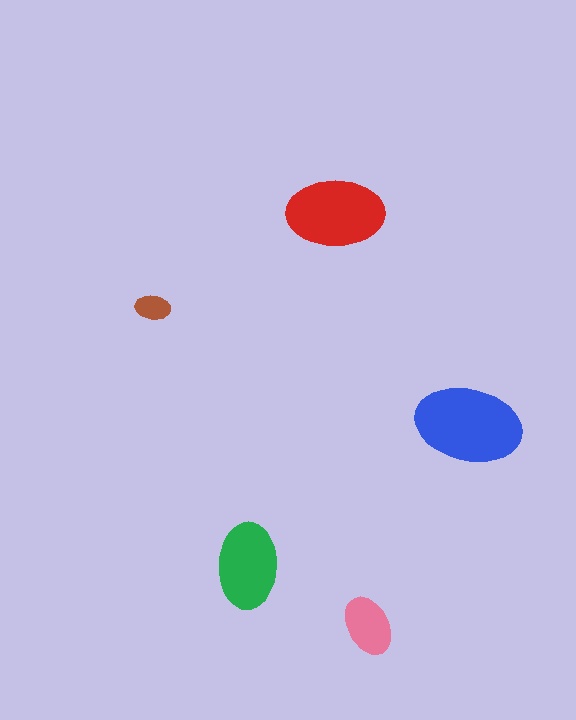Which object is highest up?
The red ellipse is topmost.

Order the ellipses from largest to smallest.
the blue one, the red one, the green one, the pink one, the brown one.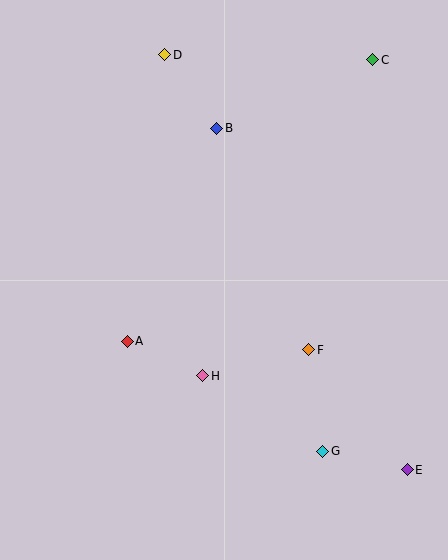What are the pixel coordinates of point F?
Point F is at (309, 350).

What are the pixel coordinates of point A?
Point A is at (127, 341).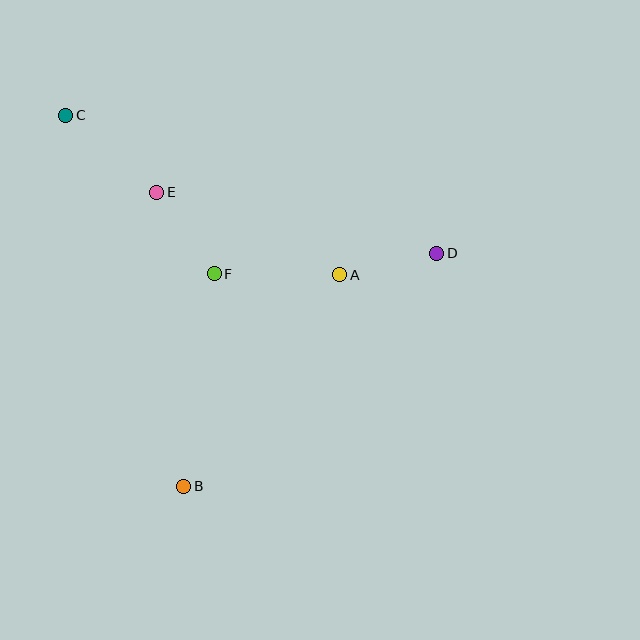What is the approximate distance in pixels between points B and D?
The distance between B and D is approximately 344 pixels.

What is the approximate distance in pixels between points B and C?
The distance between B and C is approximately 389 pixels.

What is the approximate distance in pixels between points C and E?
The distance between C and E is approximately 119 pixels.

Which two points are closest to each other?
Points A and D are closest to each other.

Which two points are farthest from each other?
Points C and D are farthest from each other.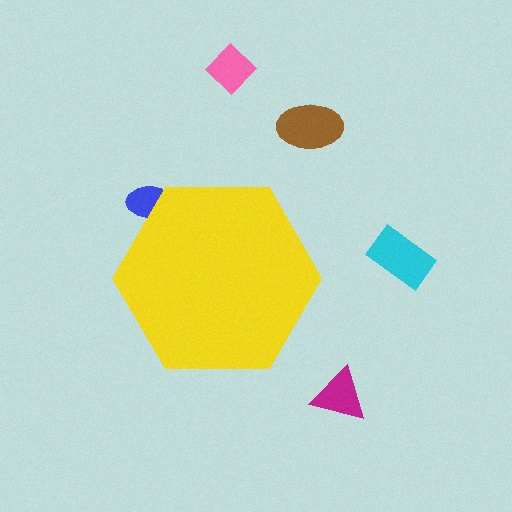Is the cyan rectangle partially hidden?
No, the cyan rectangle is fully visible.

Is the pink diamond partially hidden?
No, the pink diamond is fully visible.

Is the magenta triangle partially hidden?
No, the magenta triangle is fully visible.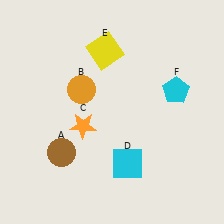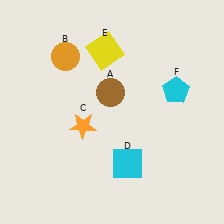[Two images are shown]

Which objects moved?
The objects that moved are: the brown circle (A), the orange circle (B).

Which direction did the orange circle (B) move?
The orange circle (B) moved up.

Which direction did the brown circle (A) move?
The brown circle (A) moved up.